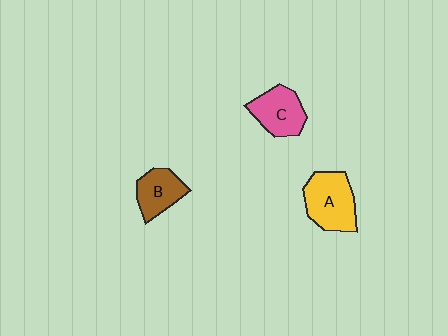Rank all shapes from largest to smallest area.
From largest to smallest: A (yellow), C (pink), B (brown).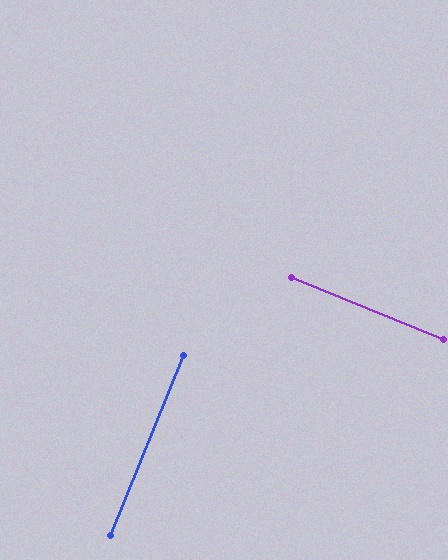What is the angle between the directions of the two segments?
Approximately 90 degrees.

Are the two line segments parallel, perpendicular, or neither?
Perpendicular — they meet at approximately 90°.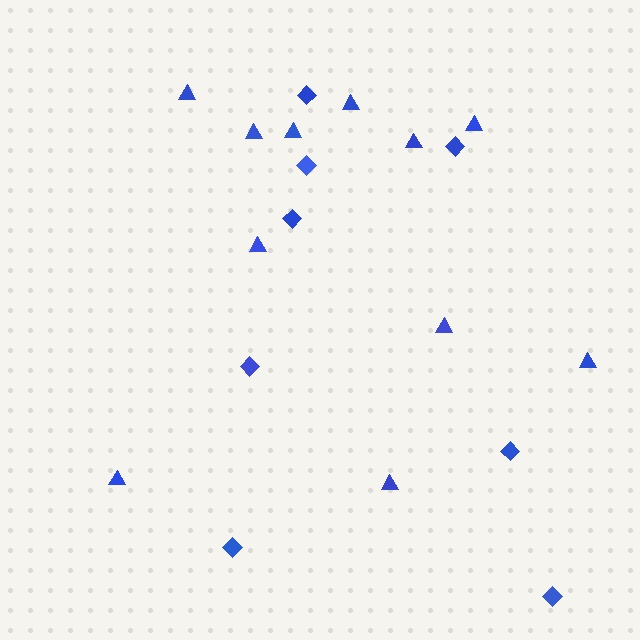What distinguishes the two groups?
There are 2 groups: one group of triangles (11) and one group of diamonds (8).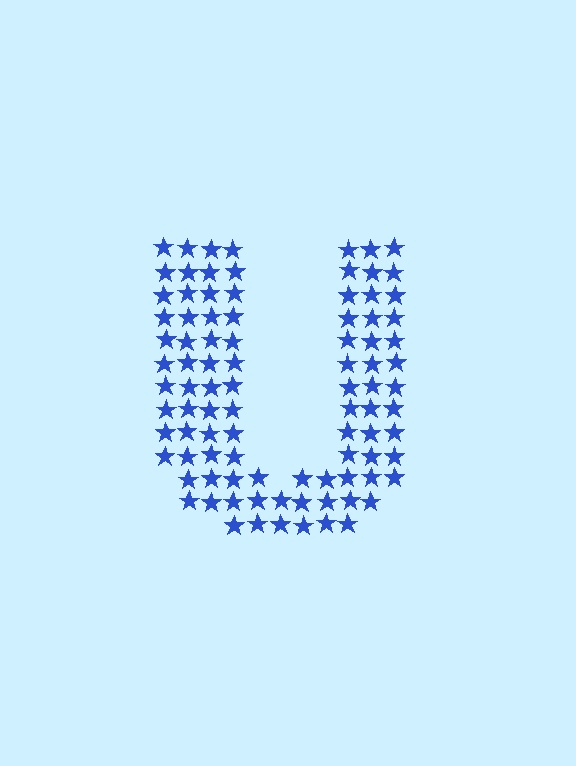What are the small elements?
The small elements are stars.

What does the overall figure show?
The overall figure shows the letter U.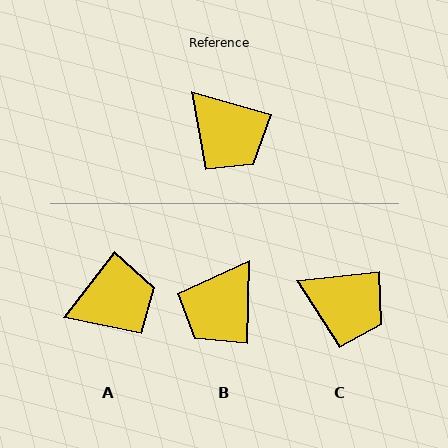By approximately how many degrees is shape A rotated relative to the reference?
Approximately 68 degrees counter-clockwise.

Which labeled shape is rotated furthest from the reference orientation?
B, about 76 degrees away.